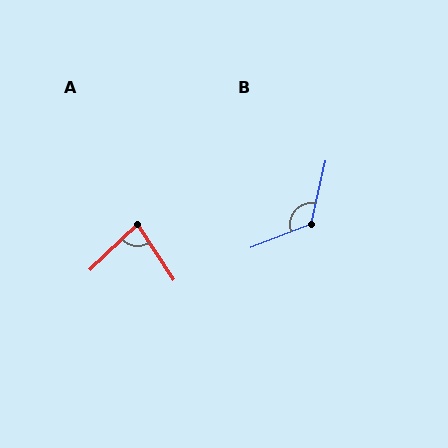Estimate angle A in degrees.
Approximately 80 degrees.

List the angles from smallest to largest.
A (80°), B (124°).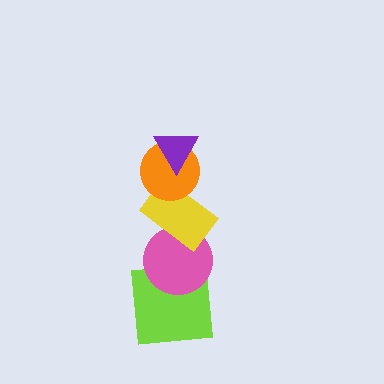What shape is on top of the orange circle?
The purple triangle is on top of the orange circle.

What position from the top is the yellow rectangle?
The yellow rectangle is 3rd from the top.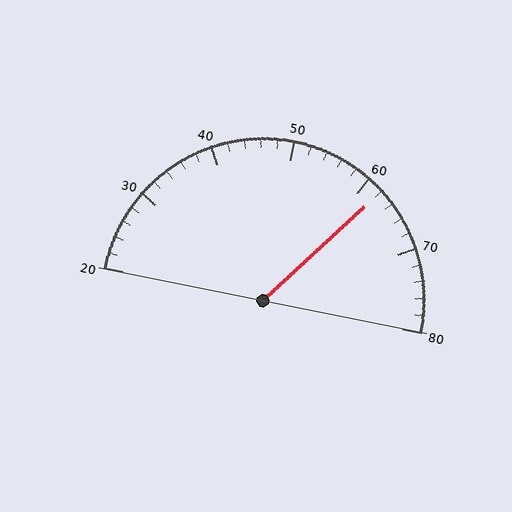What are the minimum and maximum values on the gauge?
The gauge ranges from 20 to 80.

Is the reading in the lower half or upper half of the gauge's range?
The reading is in the upper half of the range (20 to 80).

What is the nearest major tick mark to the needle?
The nearest major tick mark is 60.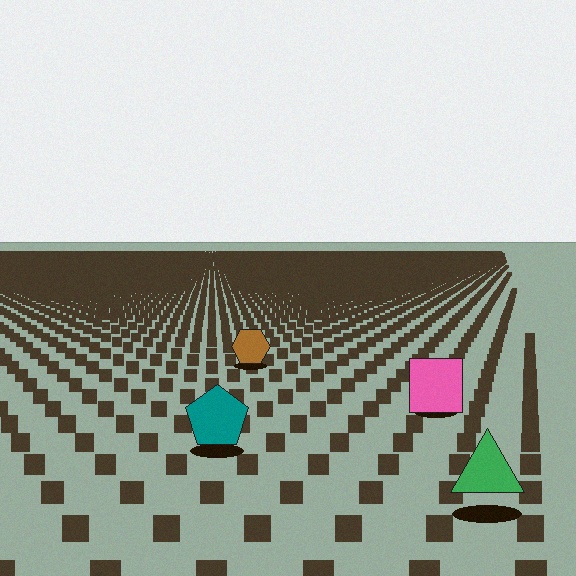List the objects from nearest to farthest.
From nearest to farthest: the green triangle, the teal pentagon, the pink square, the brown hexagon.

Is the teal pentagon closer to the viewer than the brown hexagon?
Yes. The teal pentagon is closer — you can tell from the texture gradient: the ground texture is coarser near it.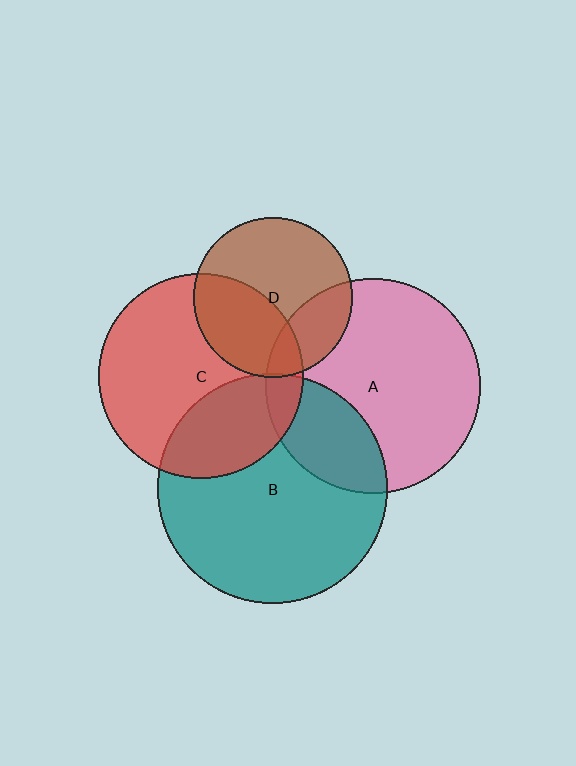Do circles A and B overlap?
Yes.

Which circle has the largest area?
Circle B (teal).